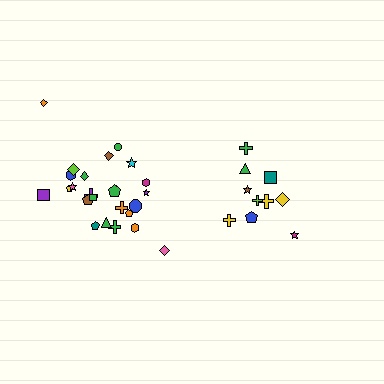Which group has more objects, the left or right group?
The left group.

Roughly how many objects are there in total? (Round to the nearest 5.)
Roughly 35 objects in total.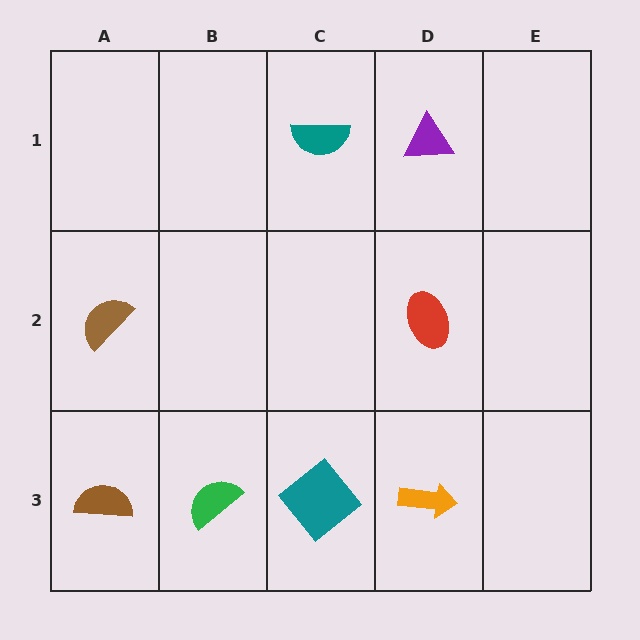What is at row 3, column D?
An orange arrow.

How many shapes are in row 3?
4 shapes.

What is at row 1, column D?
A purple triangle.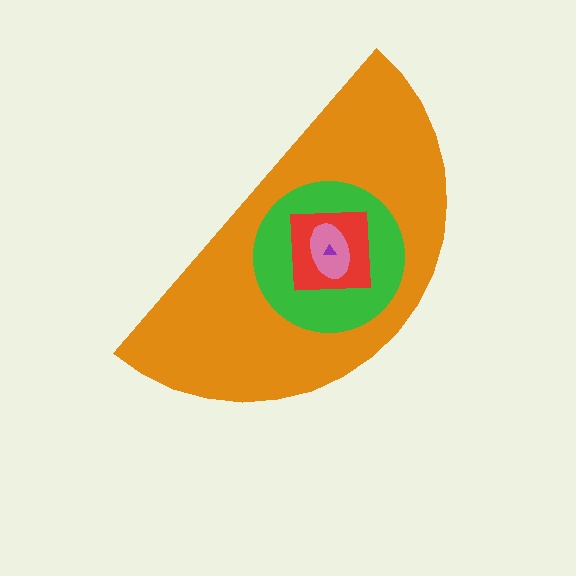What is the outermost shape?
The orange semicircle.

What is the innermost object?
The purple triangle.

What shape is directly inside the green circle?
The red square.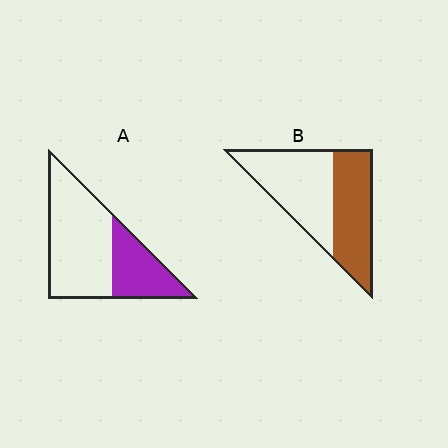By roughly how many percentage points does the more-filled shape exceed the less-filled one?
By roughly 15 percentage points (B over A).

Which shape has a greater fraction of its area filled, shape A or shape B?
Shape B.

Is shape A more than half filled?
No.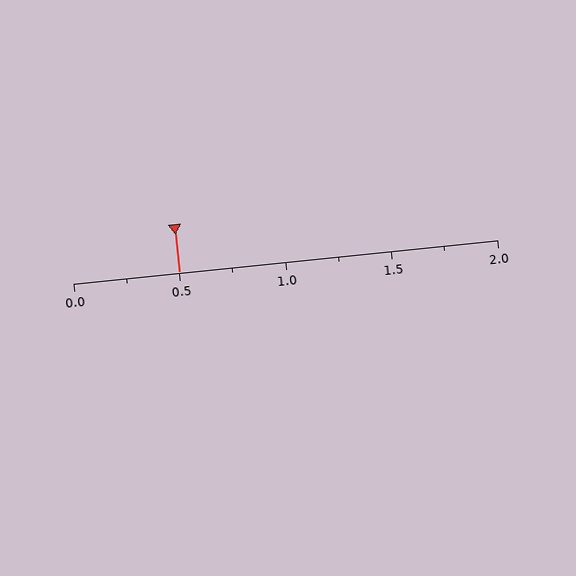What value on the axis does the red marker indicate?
The marker indicates approximately 0.5.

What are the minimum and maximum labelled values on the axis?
The axis runs from 0.0 to 2.0.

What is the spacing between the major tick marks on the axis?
The major ticks are spaced 0.5 apart.